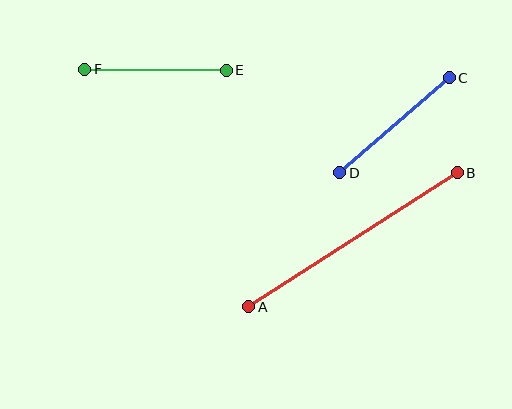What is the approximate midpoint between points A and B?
The midpoint is at approximately (353, 240) pixels.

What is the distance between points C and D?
The distance is approximately 145 pixels.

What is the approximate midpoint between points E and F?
The midpoint is at approximately (155, 70) pixels.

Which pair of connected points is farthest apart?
Points A and B are farthest apart.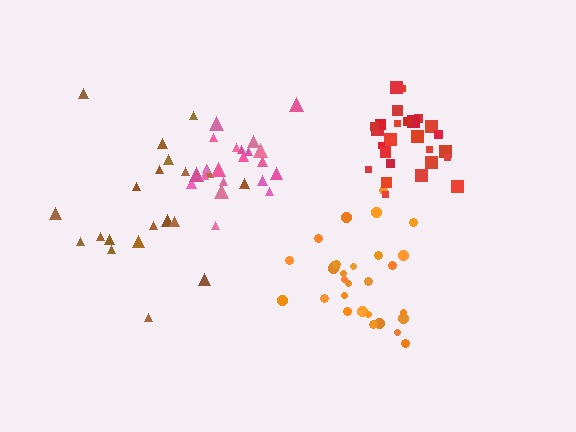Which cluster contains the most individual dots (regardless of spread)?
Orange (29).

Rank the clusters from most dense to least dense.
red, pink, orange, brown.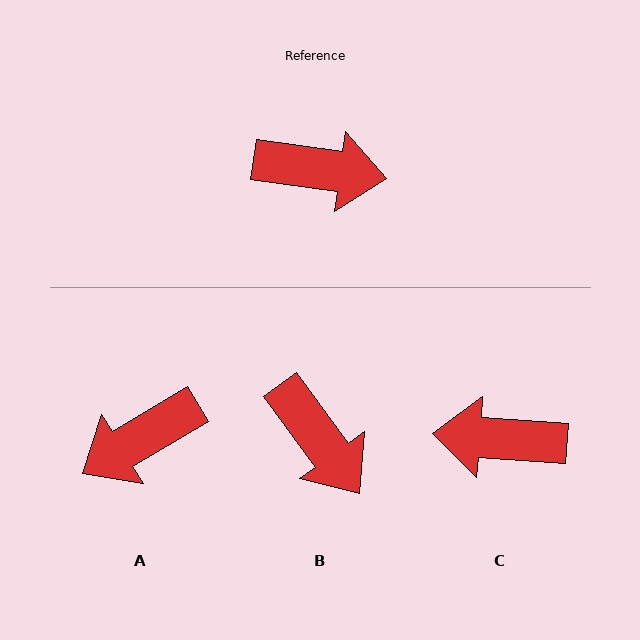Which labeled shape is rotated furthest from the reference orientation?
C, about 176 degrees away.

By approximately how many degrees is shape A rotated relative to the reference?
Approximately 141 degrees clockwise.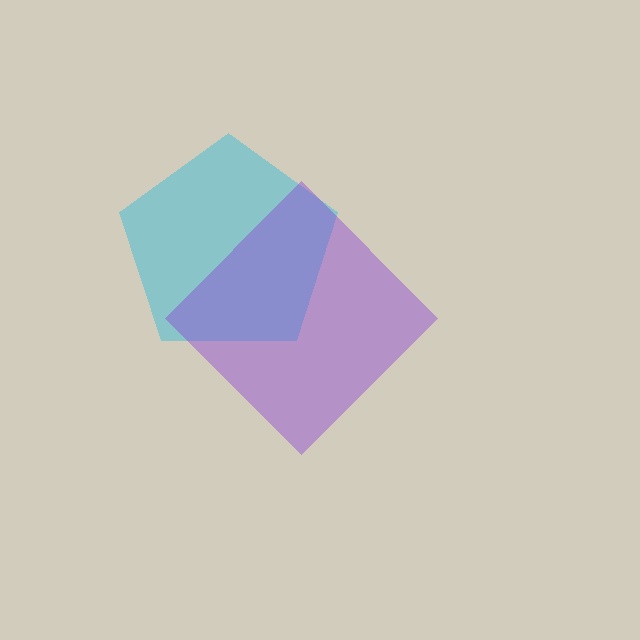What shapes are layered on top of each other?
The layered shapes are: a cyan pentagon, a purple diamond.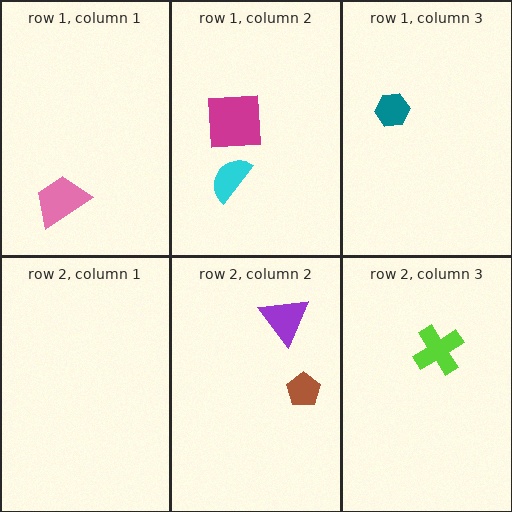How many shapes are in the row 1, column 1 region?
1.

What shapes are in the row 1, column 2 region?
The magenta square, the cyan semicircle.